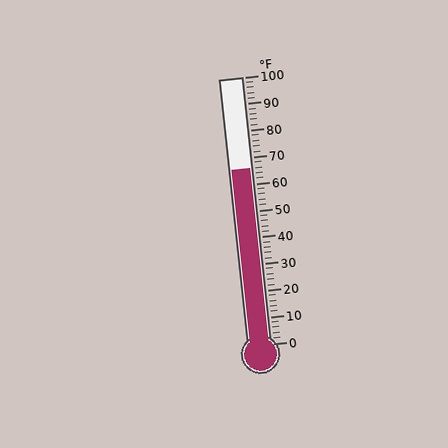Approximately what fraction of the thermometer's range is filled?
The thermometer is filled to approximately 65% of its range.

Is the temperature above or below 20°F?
The temperature is above 20°F.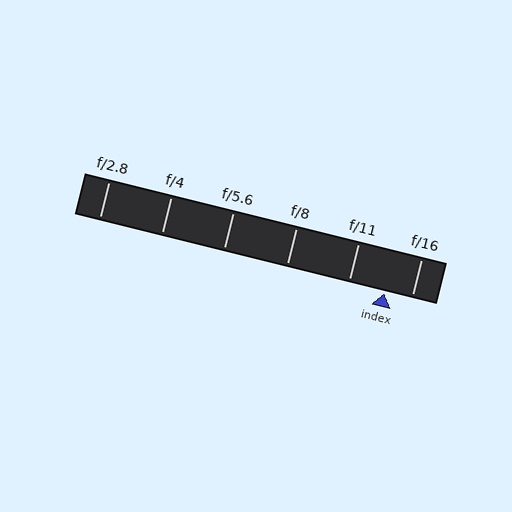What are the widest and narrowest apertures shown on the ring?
The widest aperture shown is f/2.8 and the narrowest is f/16.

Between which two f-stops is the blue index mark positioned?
The index mark is between f/11 and f/16.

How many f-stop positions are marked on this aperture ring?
There are 6 f-stop positions marked.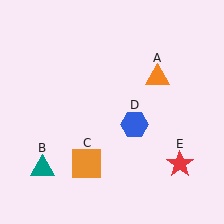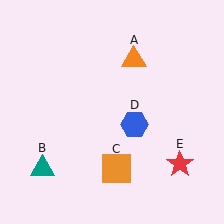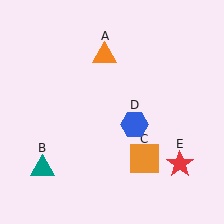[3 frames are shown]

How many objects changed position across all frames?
2 objects changed position: orange triangle (object A), orange square (object C).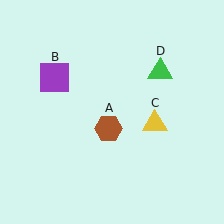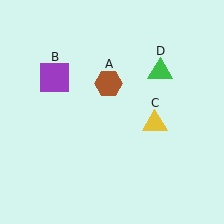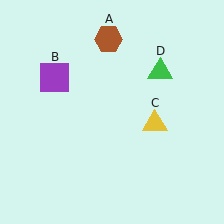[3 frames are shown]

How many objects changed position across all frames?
1 object changed position: brown hexagon (object A).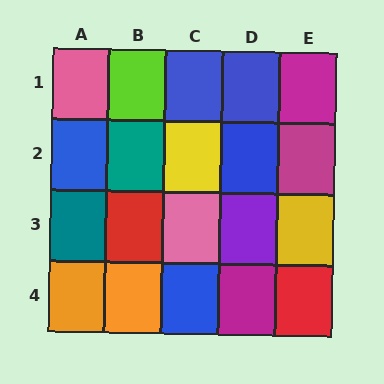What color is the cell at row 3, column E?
Yellow.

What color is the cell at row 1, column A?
Pink.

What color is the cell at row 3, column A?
Teal.